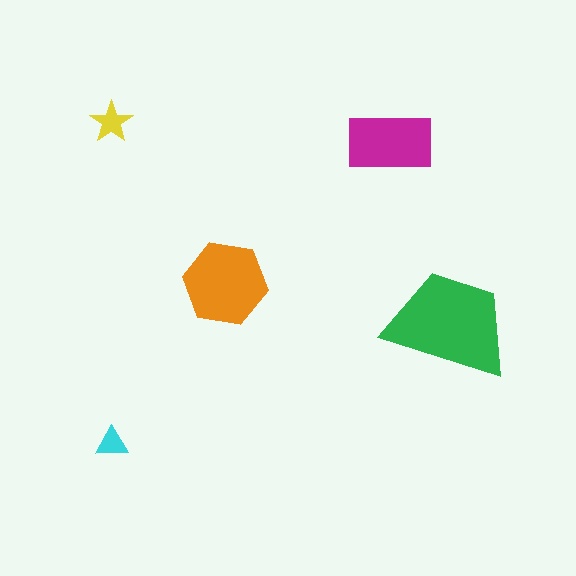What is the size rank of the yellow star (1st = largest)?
4th.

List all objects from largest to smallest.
The green trapezoid, the orange hexagon, the magenta rectangle, the yellow star, the cyan triangle.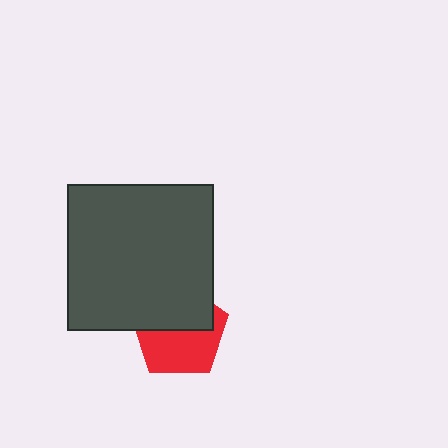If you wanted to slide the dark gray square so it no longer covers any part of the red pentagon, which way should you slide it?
Slide it up — that is the most direct way to separate the two shapes.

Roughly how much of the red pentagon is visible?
About half of it is visible (roughly 53%).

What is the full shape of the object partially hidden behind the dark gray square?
The partially hidden object is a red pentagon.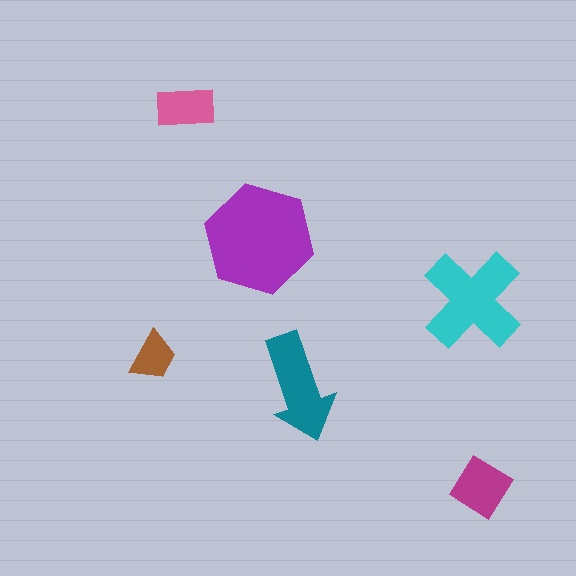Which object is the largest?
The purple hexagon.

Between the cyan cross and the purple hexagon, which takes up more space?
The purple hexagon.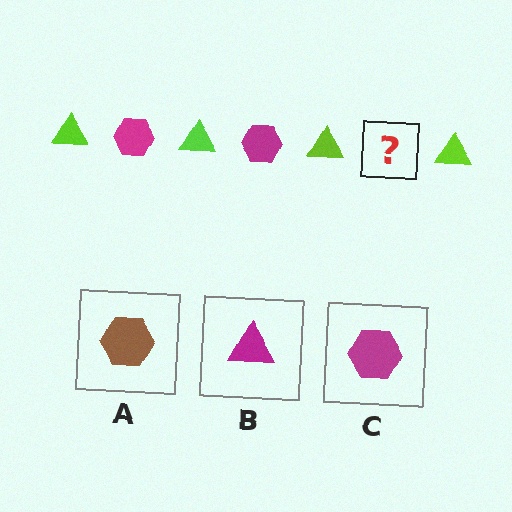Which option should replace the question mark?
Option C.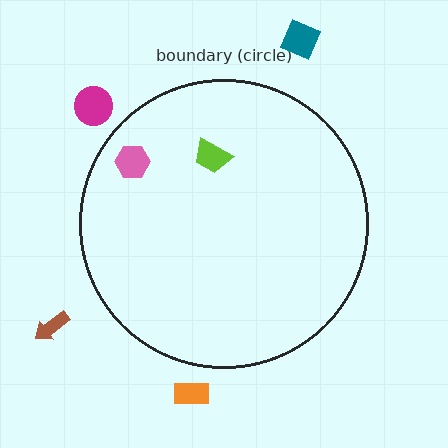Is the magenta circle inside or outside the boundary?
Outside.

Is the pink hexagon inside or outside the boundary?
Inside.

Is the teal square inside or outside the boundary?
Outside.